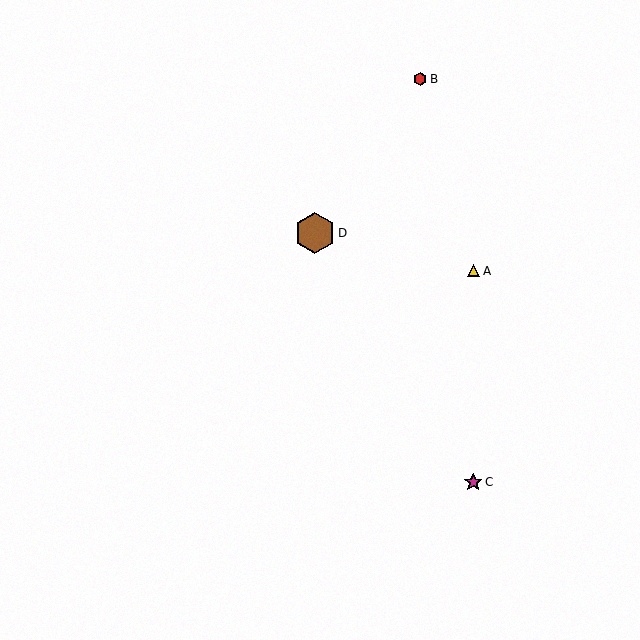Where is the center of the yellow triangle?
The center of the yellow triangle is at (473, 271).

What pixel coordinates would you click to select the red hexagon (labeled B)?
Click at (420, 79) to select the red hexagon B.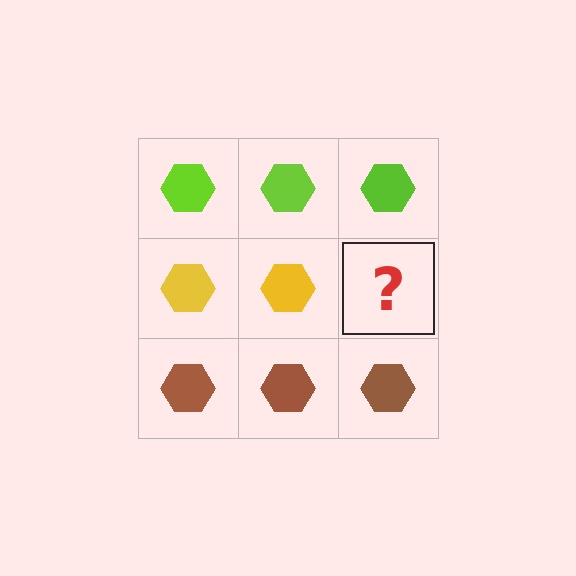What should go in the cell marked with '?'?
The missing cell should contain a yellow hexagon.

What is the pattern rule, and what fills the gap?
The rule is that each row has a consistent color. The gap should be filled with a yellow hexagon.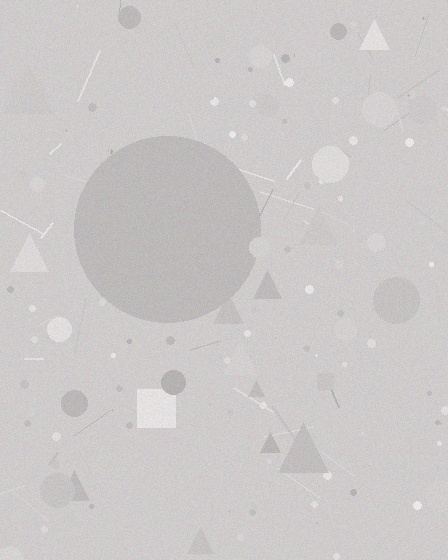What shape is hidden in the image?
A circle is hidden in the image.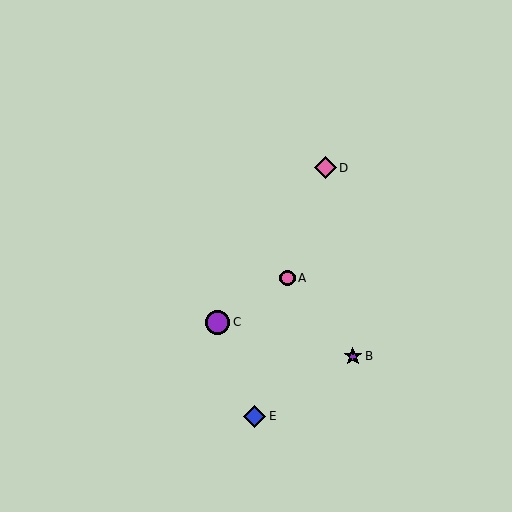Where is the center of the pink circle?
The center of the pink circle is at (287, 278).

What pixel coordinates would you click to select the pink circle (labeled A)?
Click at (287, 278) to select the pink circle A.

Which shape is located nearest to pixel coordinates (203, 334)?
The purple circle (labeled C) at (218, 322) is nearest to that location.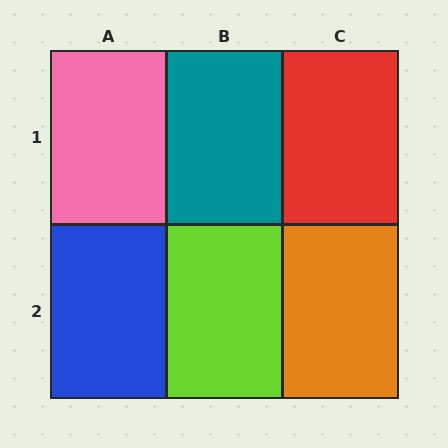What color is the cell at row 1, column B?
Teal.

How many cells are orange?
1 cell is orange.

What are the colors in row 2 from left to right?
Blue, lime, orange.